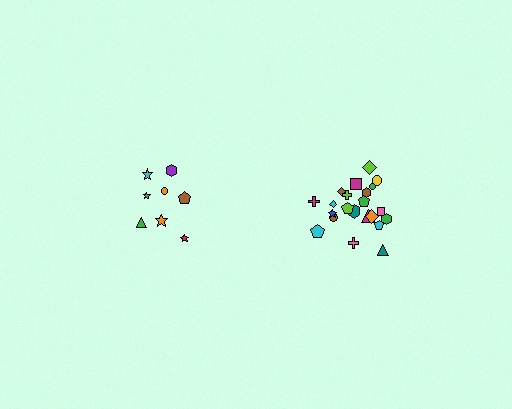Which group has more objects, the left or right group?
The right group.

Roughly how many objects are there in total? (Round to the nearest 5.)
Roughly 30 objects in total.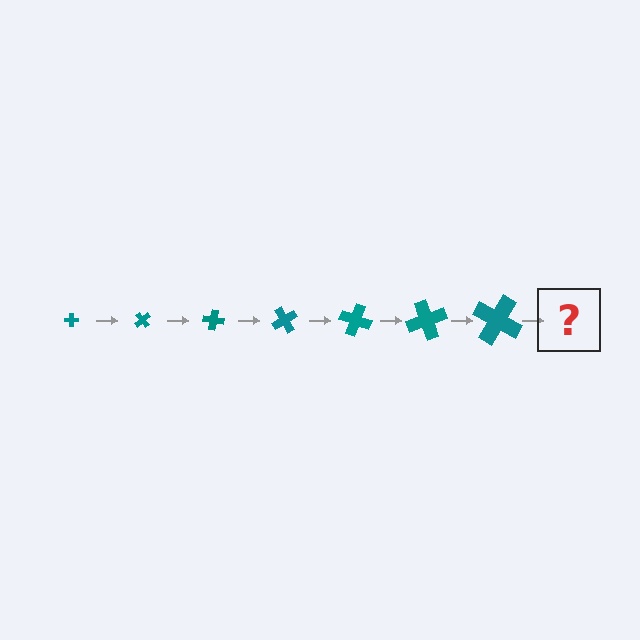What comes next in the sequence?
The next element should be a cross, larger than the previous one and rotated 350 degrees from the start.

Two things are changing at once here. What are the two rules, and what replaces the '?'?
The two rules are that the cross grows larger each step and it rotates 50 degrees each step. The '?' should be a cross, larger than the previous one and rotated 350 degrees from the start.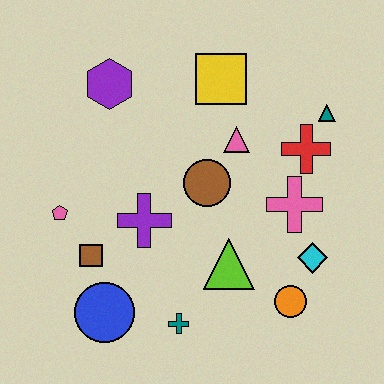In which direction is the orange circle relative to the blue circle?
The orange circle is to the right of the blue circle.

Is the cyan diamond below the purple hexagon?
Yes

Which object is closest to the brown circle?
The pink triangle is closest to the brown circle.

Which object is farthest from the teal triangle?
The blue circle is farthest from the teal triangle.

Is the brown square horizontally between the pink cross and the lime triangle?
No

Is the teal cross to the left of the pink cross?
Yes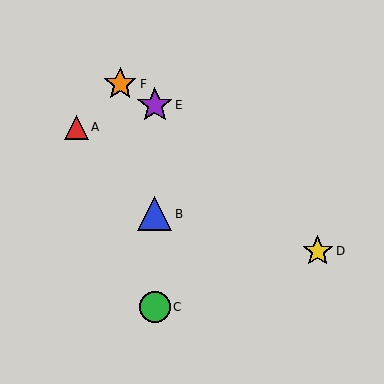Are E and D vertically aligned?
No, E is at x≈155 and D is at x≈318.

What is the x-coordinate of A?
Object A is at x≈76.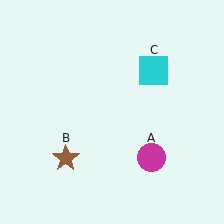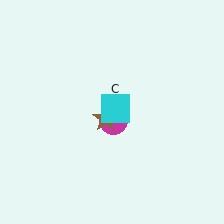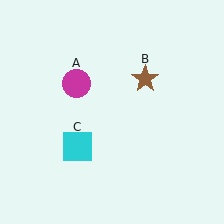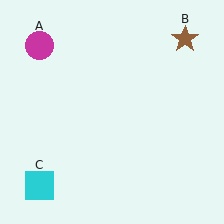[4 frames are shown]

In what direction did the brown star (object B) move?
The brown star (object B) moved up and to the right.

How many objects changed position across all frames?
3 objects changed position: magenta circle (object A), brown star (object B), cyan square (object C).